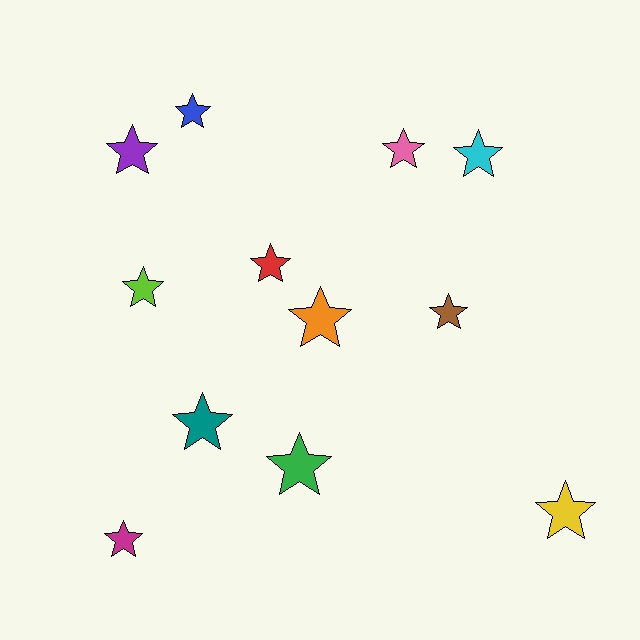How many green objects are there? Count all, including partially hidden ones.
There is 1 green object.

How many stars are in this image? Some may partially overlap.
There are 12 stars.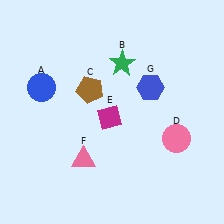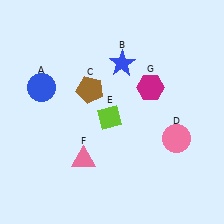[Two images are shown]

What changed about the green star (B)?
In Image 1, B is green. In Image 2, it changed to blue.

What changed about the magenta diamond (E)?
In Image 1, E is magenta. In Image 2, it changed to lime.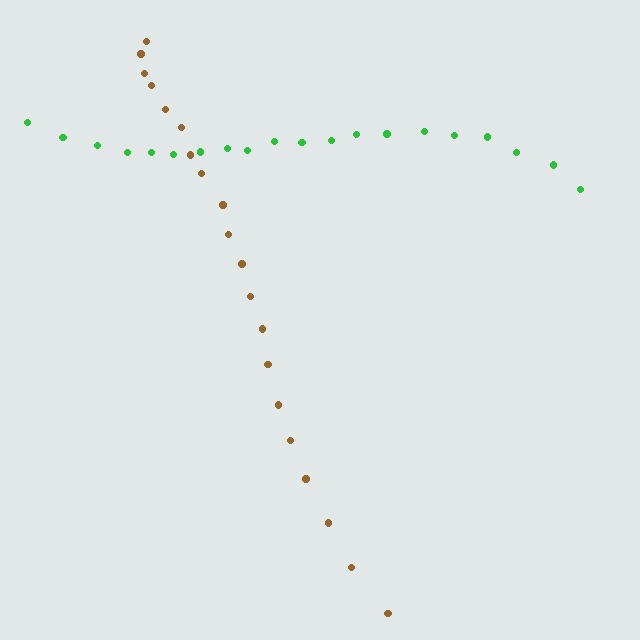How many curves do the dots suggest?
There are 2 distinct paths.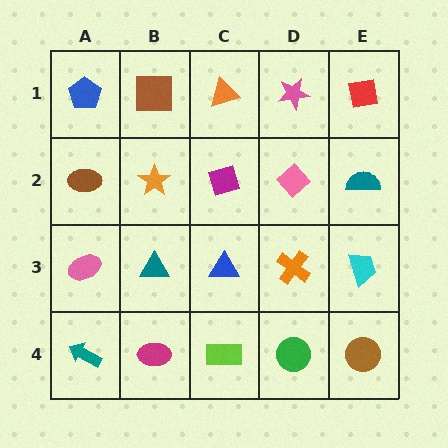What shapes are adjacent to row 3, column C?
A magenta diamond (row 2, column C), a lime rectangle (row 4, column C), a teal triangle (row 3, column B), an orange cross (row 3, column D).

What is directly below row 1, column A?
A brown ellipse.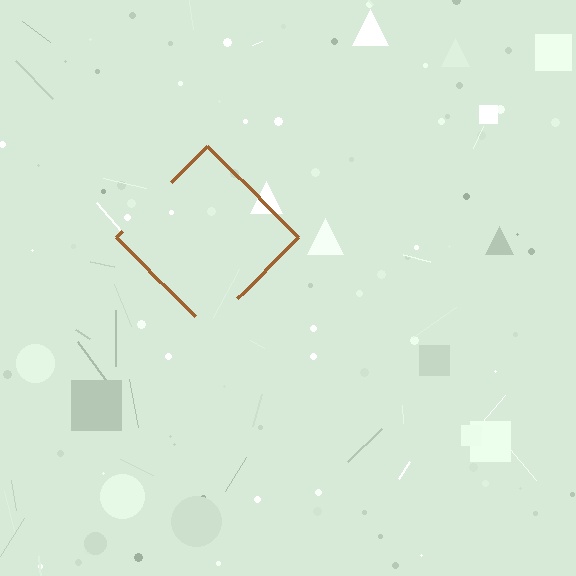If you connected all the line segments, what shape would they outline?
They would outline a diamond.